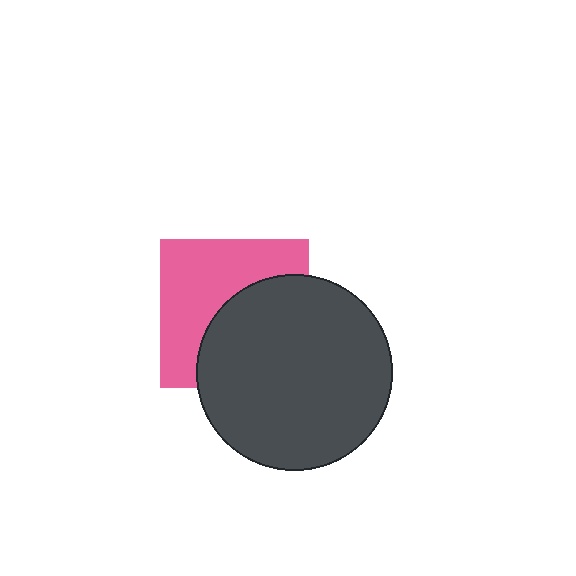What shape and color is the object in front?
The object in front is a dark gray circle.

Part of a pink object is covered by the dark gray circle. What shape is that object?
It is a square.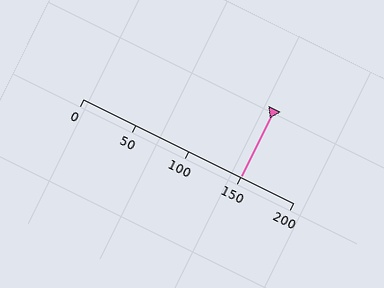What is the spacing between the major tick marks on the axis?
The major ticks are spaced 50 apart.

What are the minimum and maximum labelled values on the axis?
The axis runs from 0 to 200.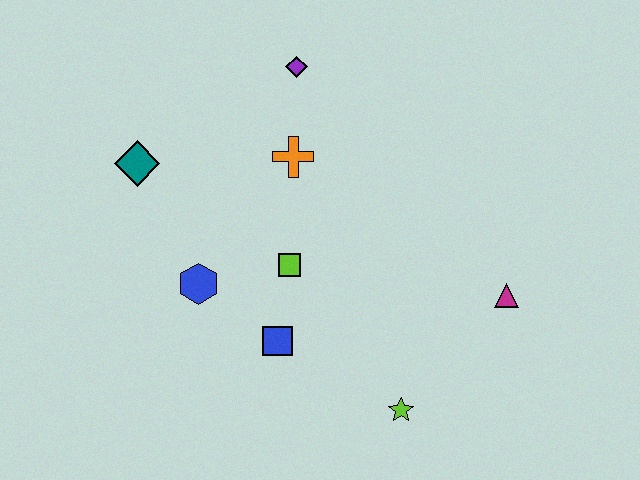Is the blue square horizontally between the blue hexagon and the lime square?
Yes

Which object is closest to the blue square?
The lime square is closest to the blue square.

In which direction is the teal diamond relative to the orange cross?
The teal diamond is to the left of the orange cross.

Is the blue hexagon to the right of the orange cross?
No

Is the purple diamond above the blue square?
Yes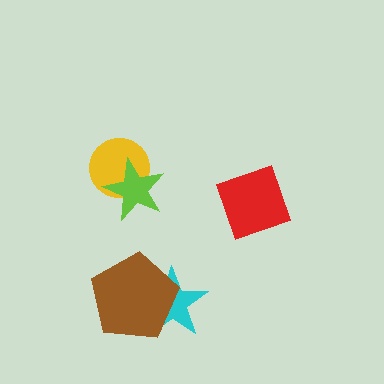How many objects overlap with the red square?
0 objects overlap with the red square.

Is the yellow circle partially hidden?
Yes, it is partially covered by another shape.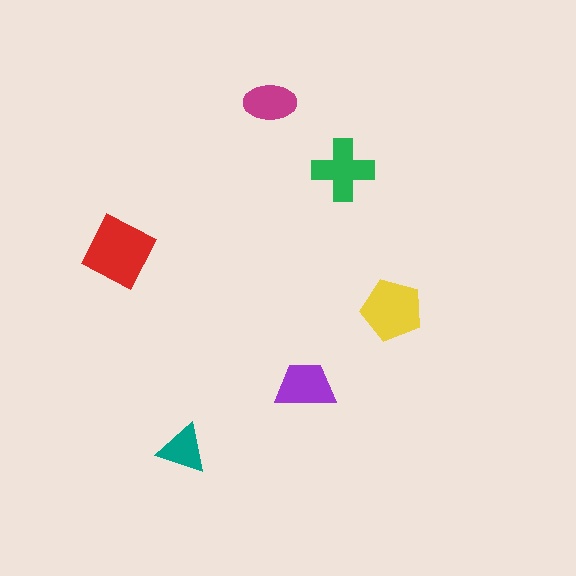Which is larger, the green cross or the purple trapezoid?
The green cross.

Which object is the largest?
The red diamond.